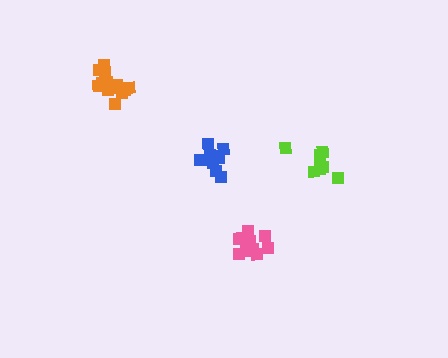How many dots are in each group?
Group 1: 10 dots, Group 2: 13 dots, Group 3: 8 dots, Group 4: 11 dots (42 total).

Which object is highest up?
The orange cluster is topmost.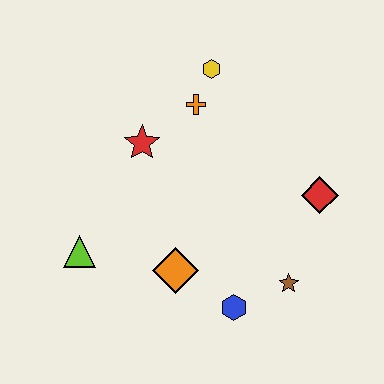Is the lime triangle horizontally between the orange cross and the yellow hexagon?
No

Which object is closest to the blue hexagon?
The brown star is closest to the blue hexagon.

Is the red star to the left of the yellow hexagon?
Yes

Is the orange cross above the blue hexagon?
Yes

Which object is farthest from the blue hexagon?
The yellow hexagon is farthest from the blue hexagon.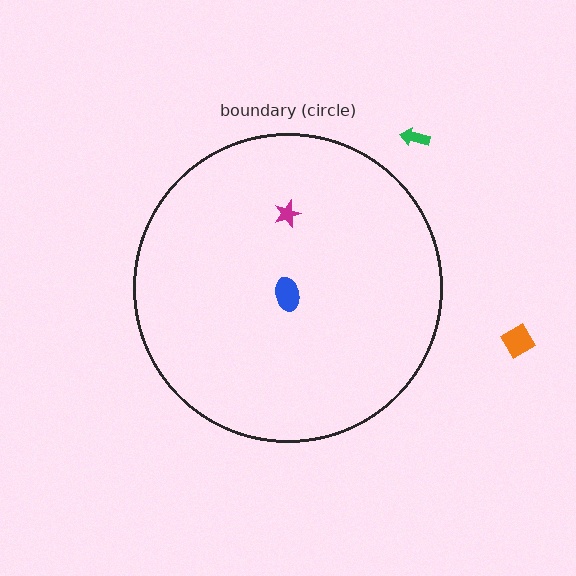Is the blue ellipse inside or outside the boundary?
Inside.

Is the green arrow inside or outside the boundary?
Outside.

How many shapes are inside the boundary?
2 inside, 2 outside.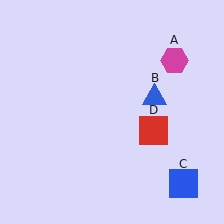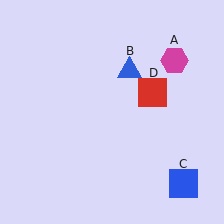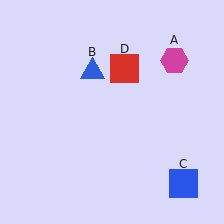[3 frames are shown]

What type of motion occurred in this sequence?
The blue triangle (object B), red square (object D) rotated counterclockwise around the center of the scene.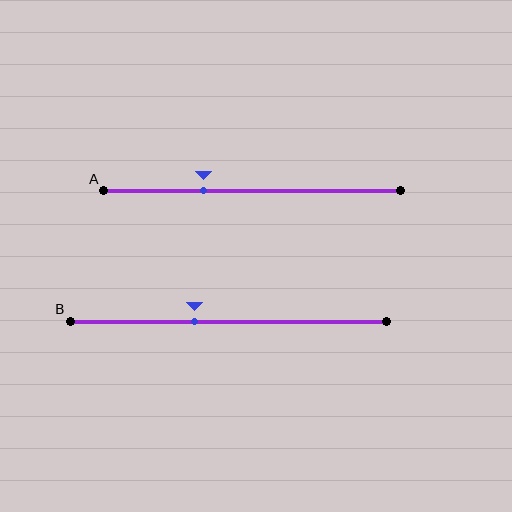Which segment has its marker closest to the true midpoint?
Segment B has its marker closest to the true midpoint.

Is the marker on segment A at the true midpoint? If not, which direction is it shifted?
No, the marker on segment A is shifted to the left by about 17% of the segment length.